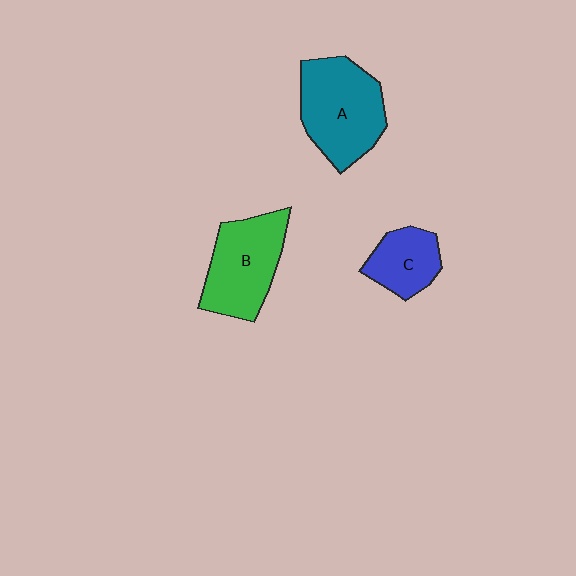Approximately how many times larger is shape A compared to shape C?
Approximately 1.9 times.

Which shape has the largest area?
Shape A (teal).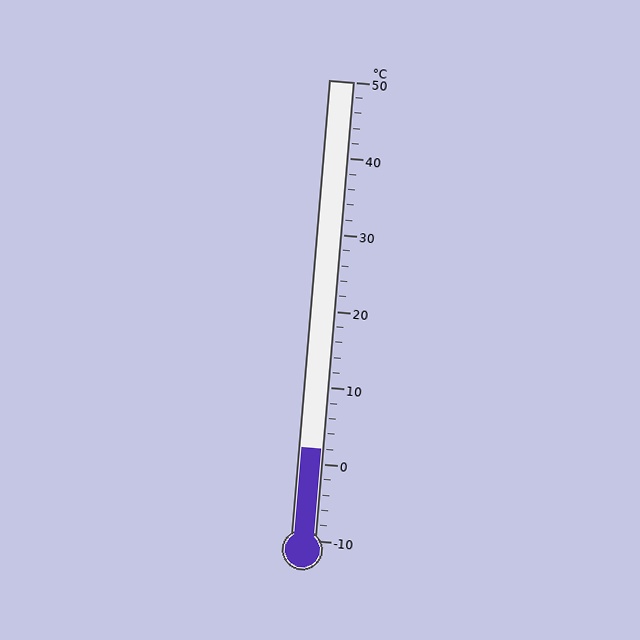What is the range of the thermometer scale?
The thermometer scale ranges from -10°C to 50°C.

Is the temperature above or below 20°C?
The temperature is below 20°C.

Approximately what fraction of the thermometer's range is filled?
The thermometer is filled to approximately 20% of its range.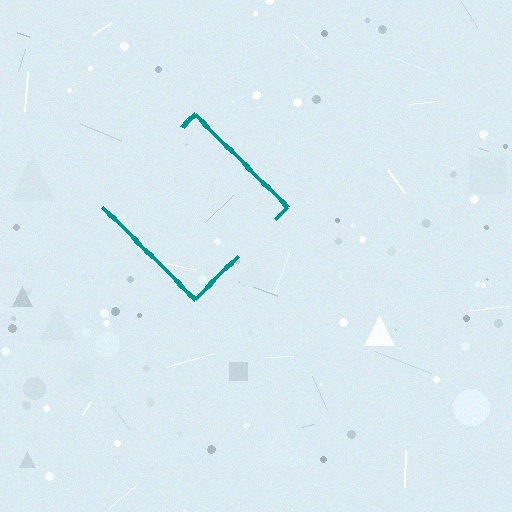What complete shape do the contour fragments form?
The contour fragments form a diamond.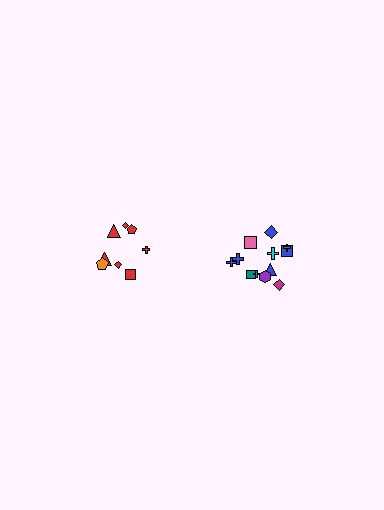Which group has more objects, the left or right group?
The right group.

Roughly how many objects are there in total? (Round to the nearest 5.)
Roughly 20 objects in total.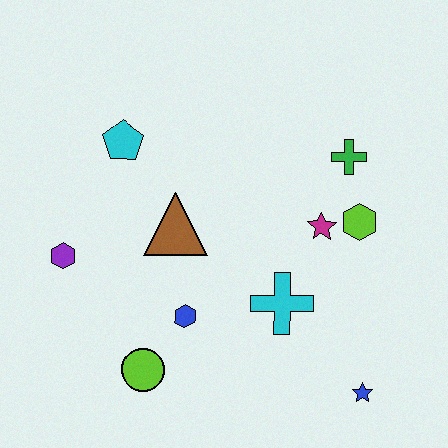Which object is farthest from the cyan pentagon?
The blue star is farthest from the cyan pentagon.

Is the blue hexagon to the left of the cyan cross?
Yes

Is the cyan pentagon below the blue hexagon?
No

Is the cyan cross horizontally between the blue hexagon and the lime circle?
No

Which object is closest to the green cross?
The lime hexagon is closest to the green cross.